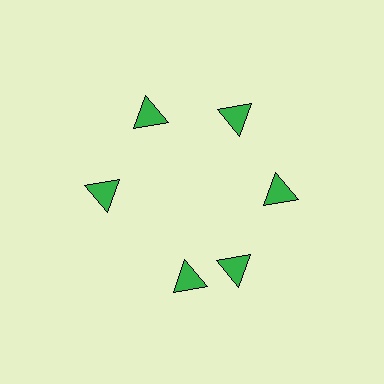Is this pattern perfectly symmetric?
No. The 6 green triangles are arranged in a ring, but one element near the 7 o'clock position is rotated out of alignment along the ring, breaking the 6-fold rotational symmetry.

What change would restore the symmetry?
The symmetry would be restored by rotating it back into even spacing with its neighbors so that all 6 triangles sit at equal angles and equal distance from the center.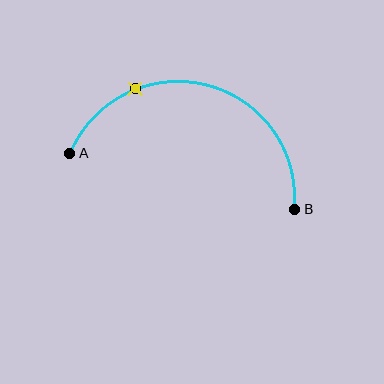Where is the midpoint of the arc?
The arc midpoint is the point on the curve farthest from the straight line joining A and B. It sits above that line.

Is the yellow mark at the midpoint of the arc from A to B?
No. The yellow mark lies on the arc but is closer to endpoint A. The arc midpoint would be at the point on the curve equidistant along the arc from both A and B.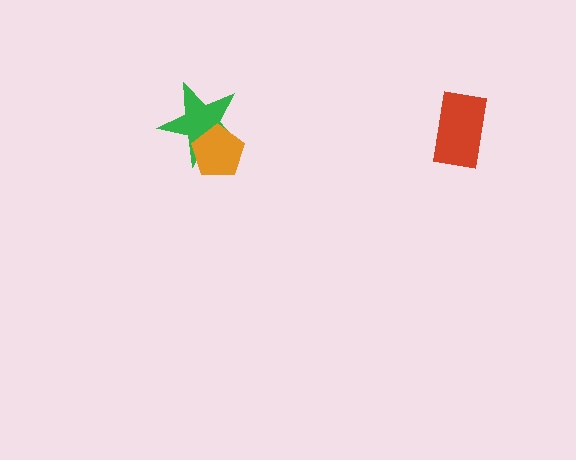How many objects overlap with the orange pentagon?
1 object overlaps with the orange pentagon.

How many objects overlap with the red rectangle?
0 objects overlap with the red rectangle.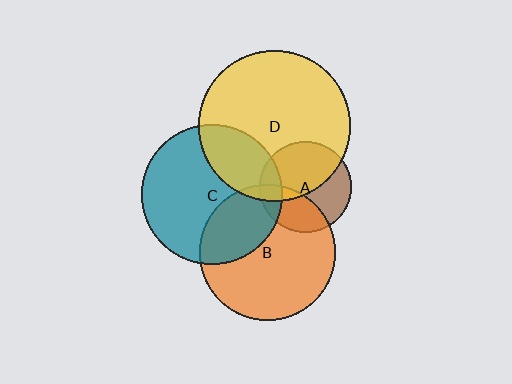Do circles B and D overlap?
Yes.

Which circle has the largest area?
Circle D (yellow).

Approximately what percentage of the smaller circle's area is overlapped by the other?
Approximately 5%.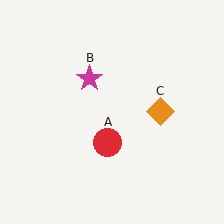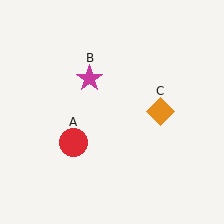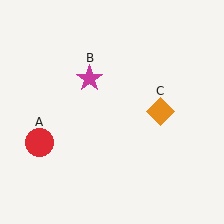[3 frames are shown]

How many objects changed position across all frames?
1 object changed position: red circle (object A).